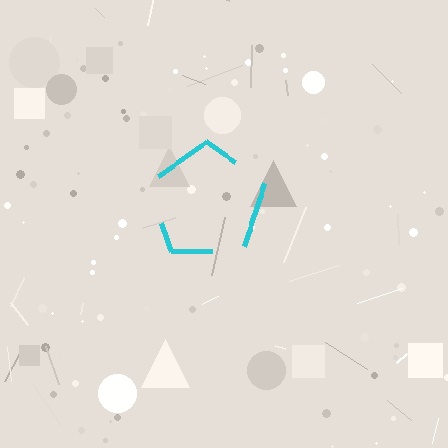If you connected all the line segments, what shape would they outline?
They would outline a pentagon.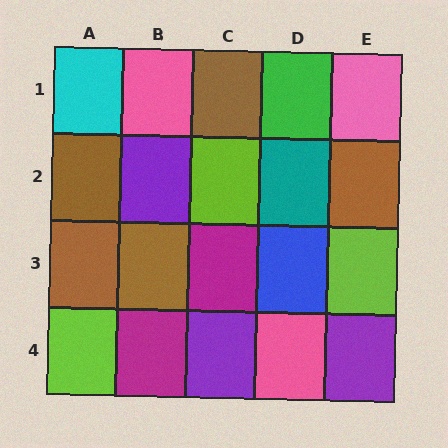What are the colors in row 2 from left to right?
Brown, purple, lime, teal, brown.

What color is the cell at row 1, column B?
Pink.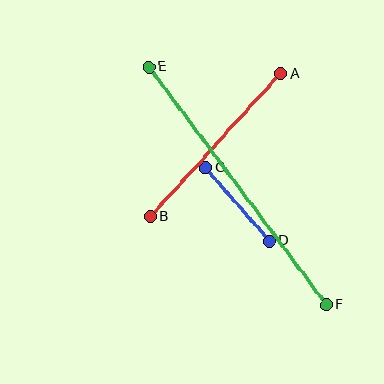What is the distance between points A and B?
The distance is approximately 193 pixels.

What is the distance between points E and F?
The distance is approximately 297 pixels.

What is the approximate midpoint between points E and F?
The midpoint is at approximately (238, 186) pixels.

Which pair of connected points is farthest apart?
Points E and F are farthest apart.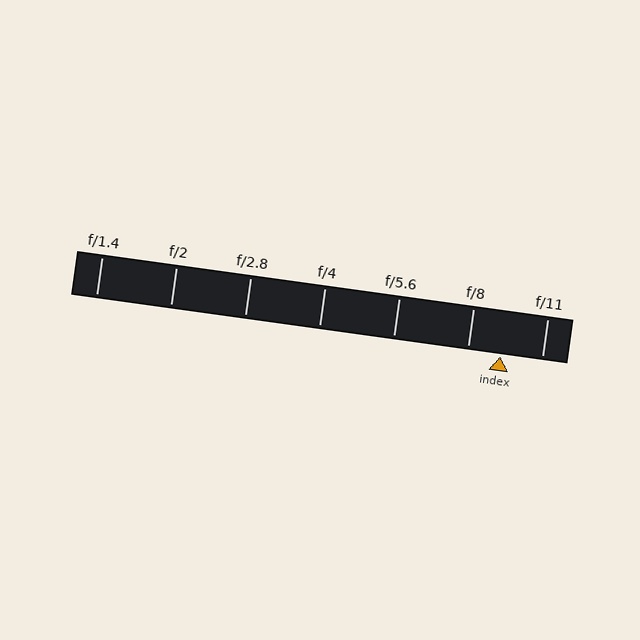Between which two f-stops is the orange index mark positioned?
The index mark is between f/8 and f/11.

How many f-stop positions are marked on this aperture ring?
There are 7 f-stop positions marked.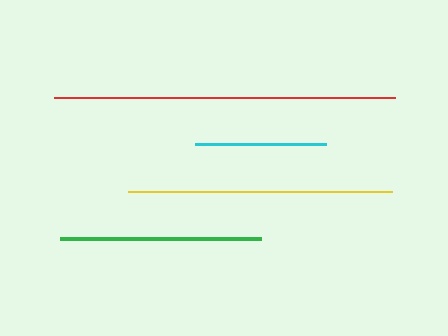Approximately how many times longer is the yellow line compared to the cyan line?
The yellow line is approximately 2.0 times the length of the cyan line.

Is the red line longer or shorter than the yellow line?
The red line is longer than the yellow line.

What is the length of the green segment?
The green segment is approximately 201 pixels long.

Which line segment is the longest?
The red line is the longest at approximately 341 pixels.